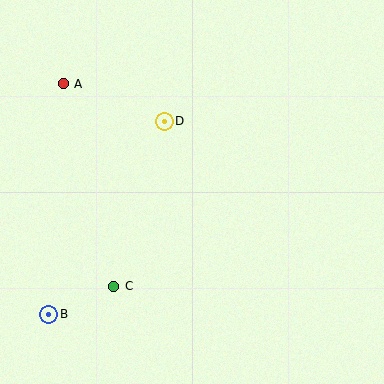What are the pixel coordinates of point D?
Point D is at (164, 121).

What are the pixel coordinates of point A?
Point A is at (63, 84).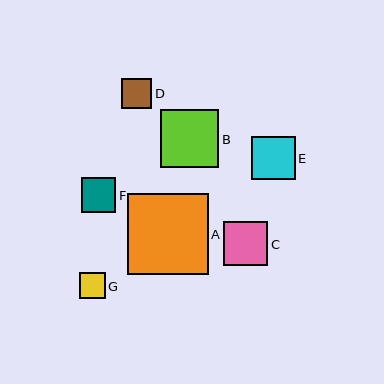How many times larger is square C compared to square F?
Square C is approximately 1.3 times the size of square F.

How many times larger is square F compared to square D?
Square F is approximately 1.2 times the size of square D.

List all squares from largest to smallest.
From largest to smallest: A, B, C, E, F, D, G.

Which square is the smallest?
Square G is the smallest with a size of approximately 26 pixels.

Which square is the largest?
Square A is the largest with a size of approximately 80 pixels.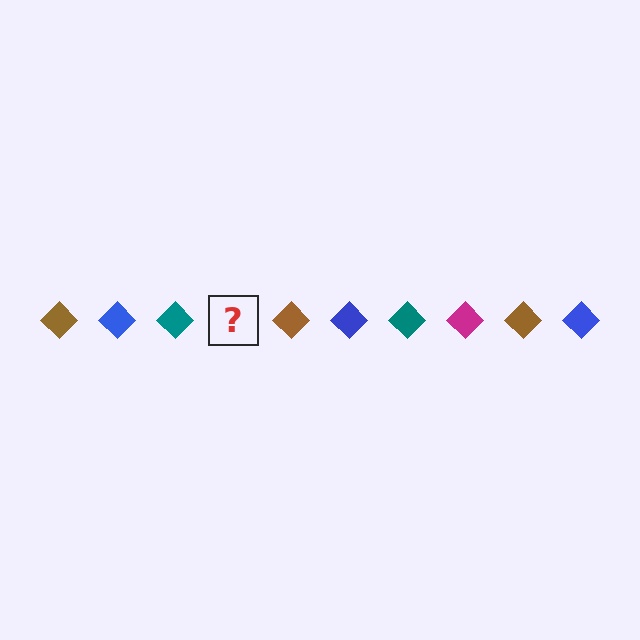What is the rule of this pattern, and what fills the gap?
The rule is that the pattern cycles through brown, blue, teal, magenta diamonds. The gap should be filled with a magenta diamond.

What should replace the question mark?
The question mark should be replaced with a magenta diamond.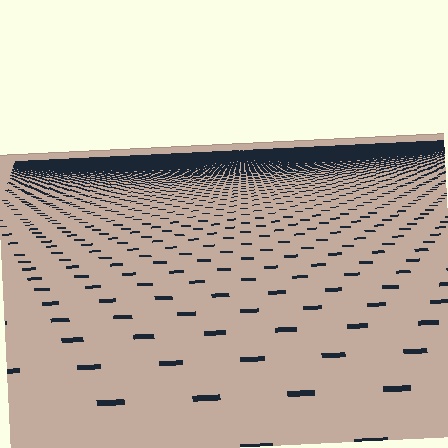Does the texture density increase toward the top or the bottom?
Density increases toward the top.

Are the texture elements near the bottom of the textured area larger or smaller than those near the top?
Larger. Near the bottom, elements are closer to the viewer and appear at a bigger on-screen size.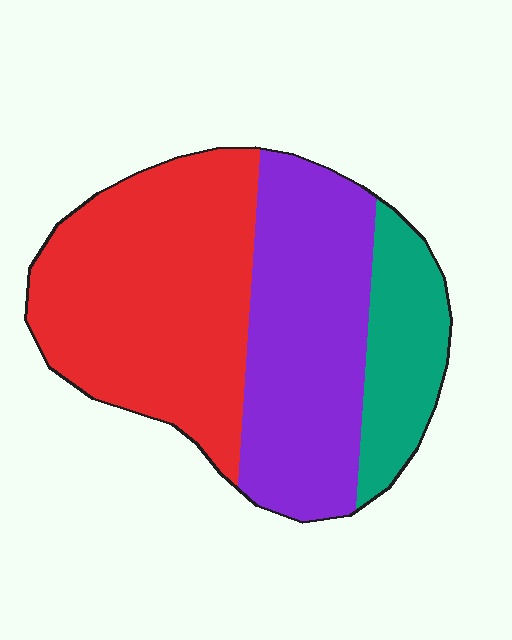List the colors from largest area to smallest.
From largest to smallest: red, purple, teal.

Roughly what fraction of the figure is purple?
Purple takes up about three eighths (3/8) of the figure.